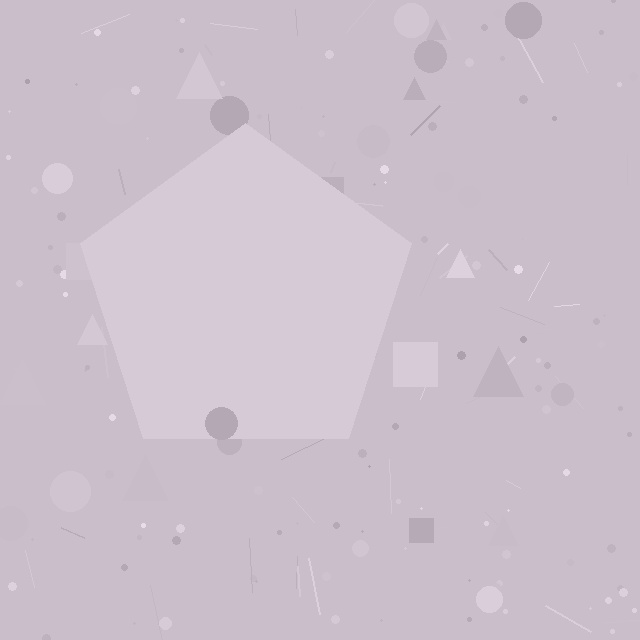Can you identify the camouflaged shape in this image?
The camouflaged shape is a pentagon.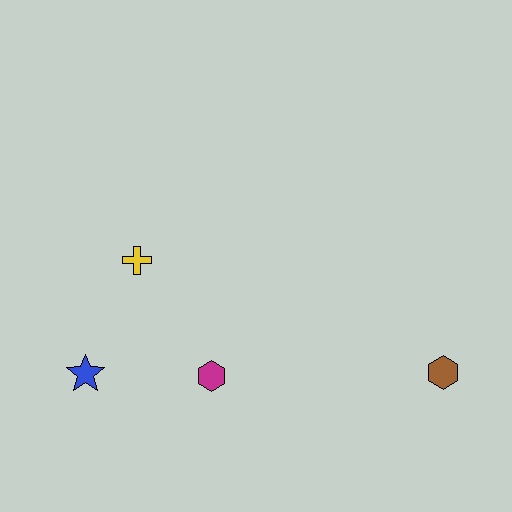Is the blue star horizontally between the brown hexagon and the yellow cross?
No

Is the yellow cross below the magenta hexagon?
No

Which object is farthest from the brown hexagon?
The blue star is farthest from the brown hexagon.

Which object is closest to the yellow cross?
The blue star is closest to the yellow cross.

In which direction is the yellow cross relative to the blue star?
The yellow cross is above the blue star.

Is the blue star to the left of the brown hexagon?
Yes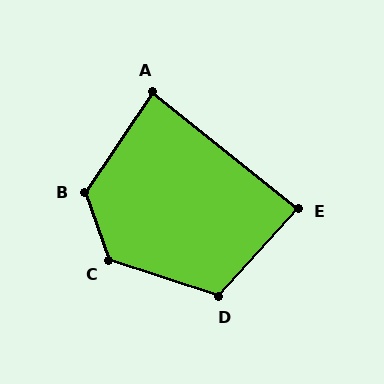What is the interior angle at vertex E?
Approximately 86 degrees (approximately right).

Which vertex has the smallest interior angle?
A, at approximately 85 degrees.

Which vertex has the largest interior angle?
C, at approximately 128 degrees.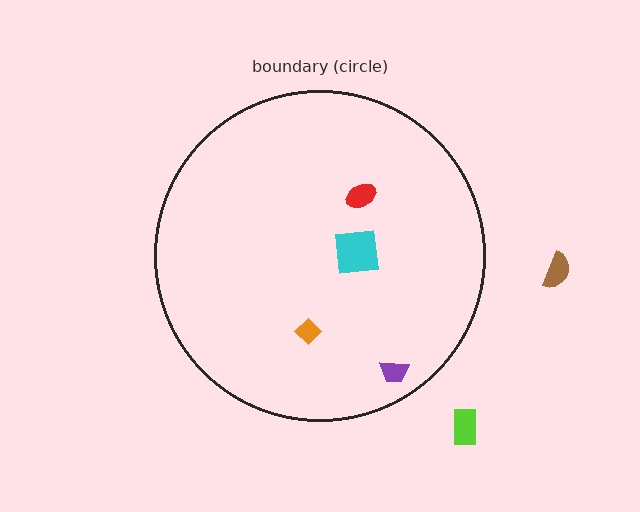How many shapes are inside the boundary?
4 inside, 2 outside.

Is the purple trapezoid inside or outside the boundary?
Inside.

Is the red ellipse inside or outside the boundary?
Inside.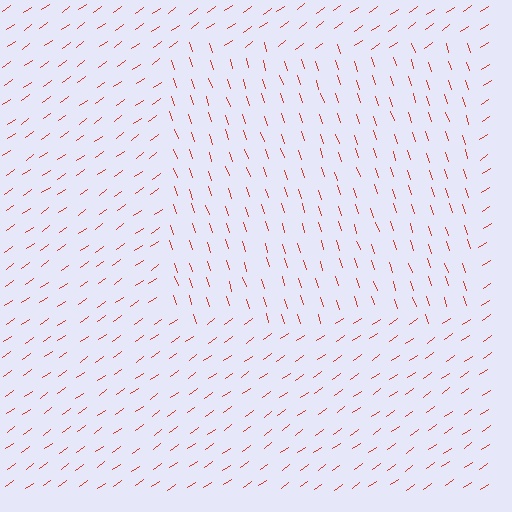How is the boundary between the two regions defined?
The boundary is defined purely by a change in line orientation (approximately 73 degrees difference). All lines are the same color and thickness.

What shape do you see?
I see a rectangle.